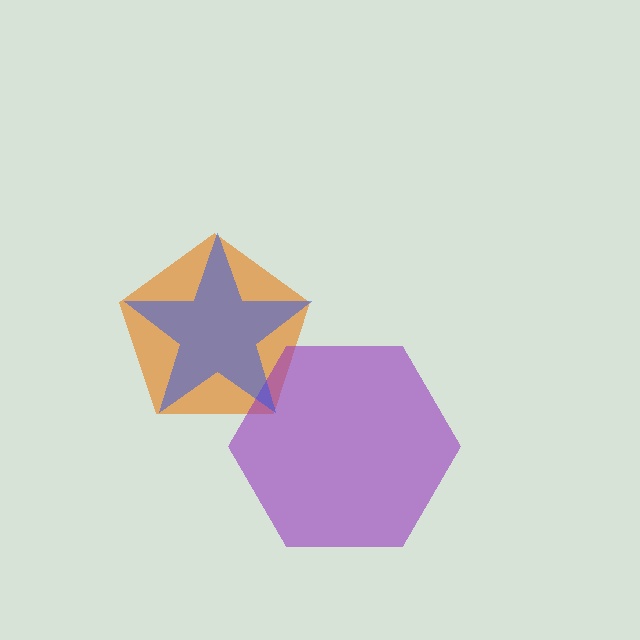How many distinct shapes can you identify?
There are 3 distinct shapes: an orange pentagon, a purple hexagon, a blue star.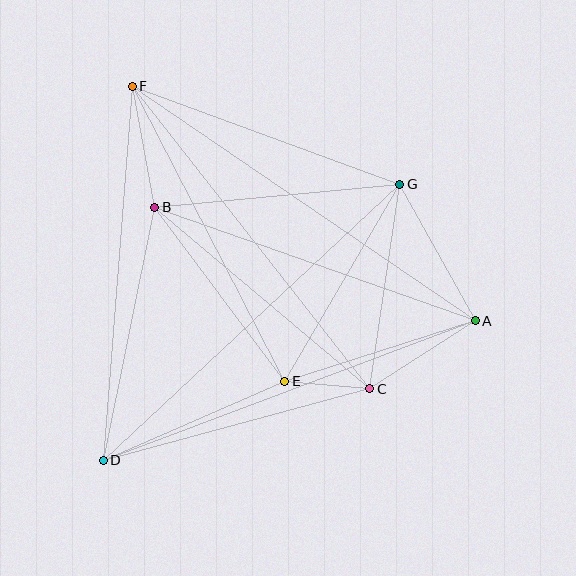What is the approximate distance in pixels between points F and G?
The distance between F and G is approximately 285 pixels.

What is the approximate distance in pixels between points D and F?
The distance between D and F is approximately 375 pixels.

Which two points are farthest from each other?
Points A and F are farthest from each other.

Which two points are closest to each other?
Points C and E are closest to each other.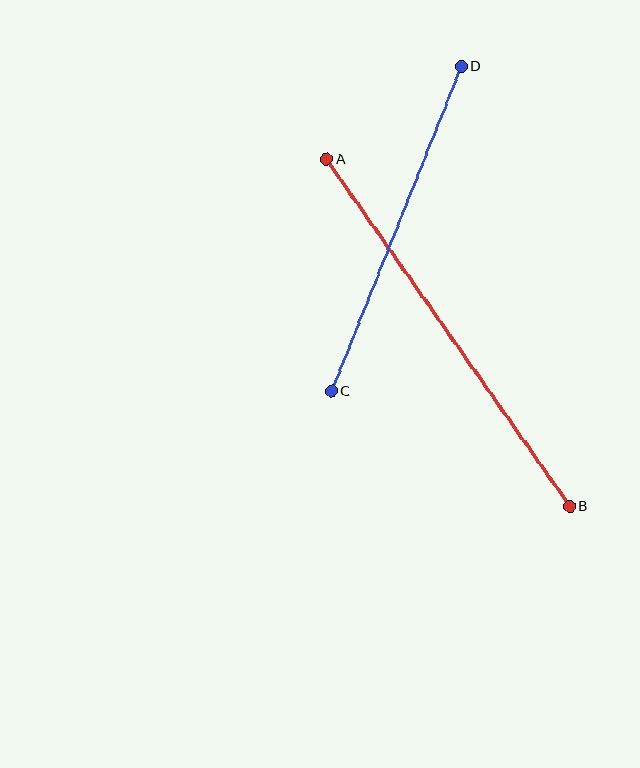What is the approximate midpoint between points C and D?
The midpoint is at approximately (397, 229) pixels.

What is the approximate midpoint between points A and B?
The midpoint is at approximately (448, 333) pixels.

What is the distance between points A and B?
The distance is approximately 424 pixels.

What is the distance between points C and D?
The distance is approximately 350 pixels.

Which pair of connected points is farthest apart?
Points A and B are farthest apart.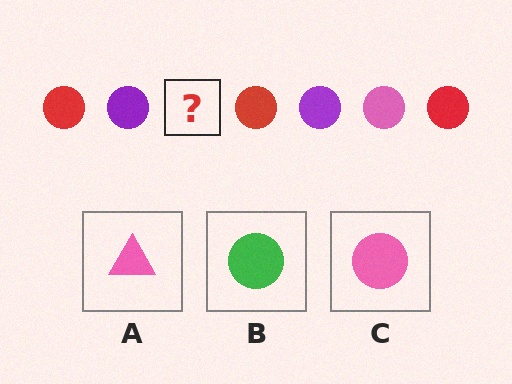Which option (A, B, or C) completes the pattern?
C.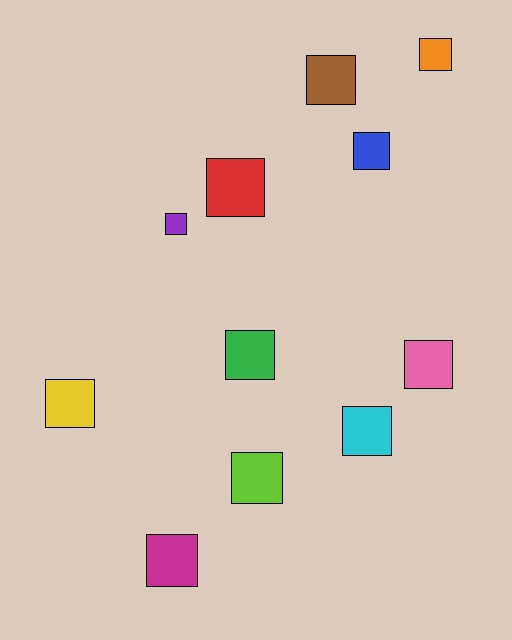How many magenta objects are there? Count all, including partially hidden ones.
There is 1 magenta object.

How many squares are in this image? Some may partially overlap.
There are 11 squares.